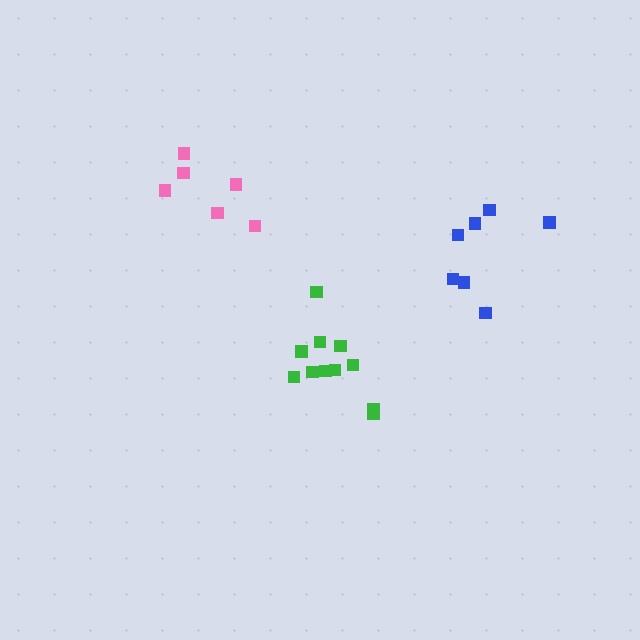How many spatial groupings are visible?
There are 3 spatial groupings.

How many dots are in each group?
Group 1: 11 dots, Group 2: 6 dots, Group 3: 7 dots (24 total).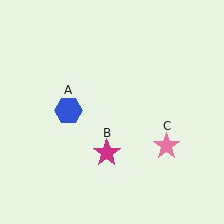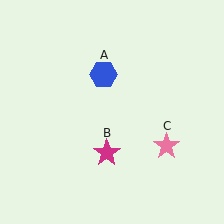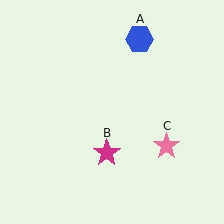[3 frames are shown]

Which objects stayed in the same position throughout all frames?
Magenta star (object B) and pink star (object C) remained stationary.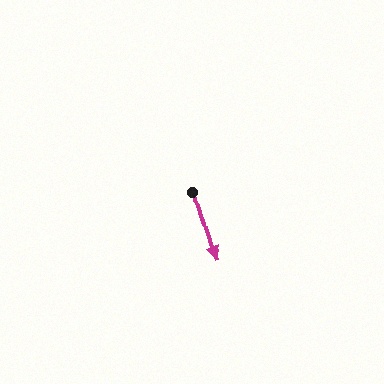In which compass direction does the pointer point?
South.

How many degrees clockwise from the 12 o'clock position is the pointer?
Approximately 162 degrees.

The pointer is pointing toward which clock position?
Roughly 5 o'clock.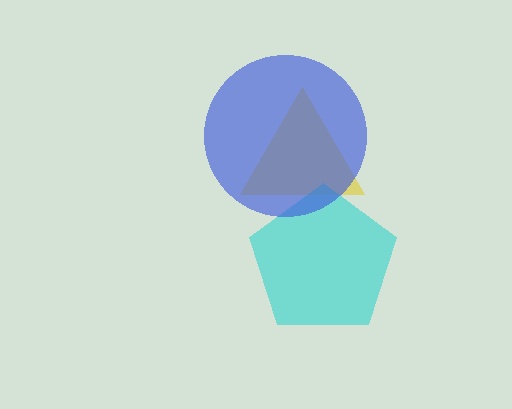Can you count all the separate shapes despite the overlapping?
Yes, there are 3 separate shapes.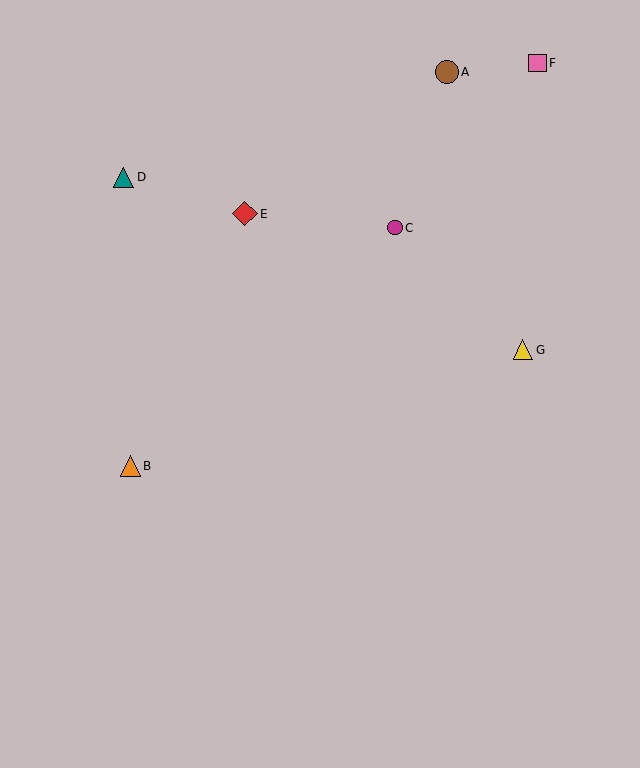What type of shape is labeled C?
Shape C is a magenta circle.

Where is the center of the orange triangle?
The center of the orange triangle is at (130, 466).